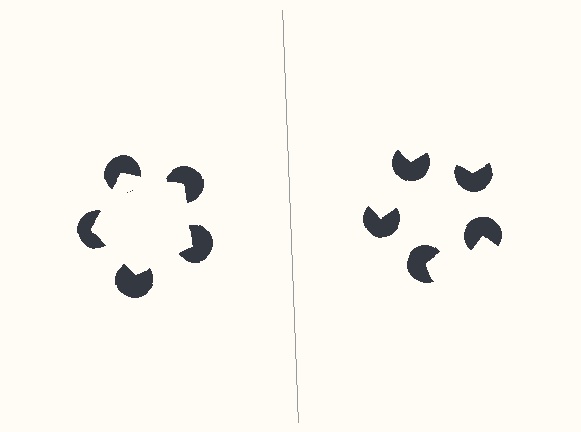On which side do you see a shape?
An illusory pentagon appears on the left side. On the right side the wedge cuts are rotated, so no coherent shape forms.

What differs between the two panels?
The pac-man discs are positioned identically on both sides; only the wedge orientations differ. On the left they align to a pentagon; on the right they are misaligned.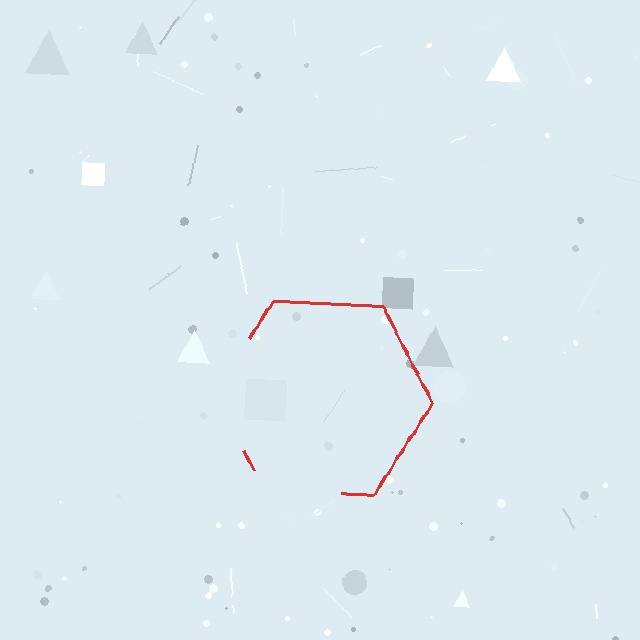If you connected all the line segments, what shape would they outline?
They would outline a hexagon.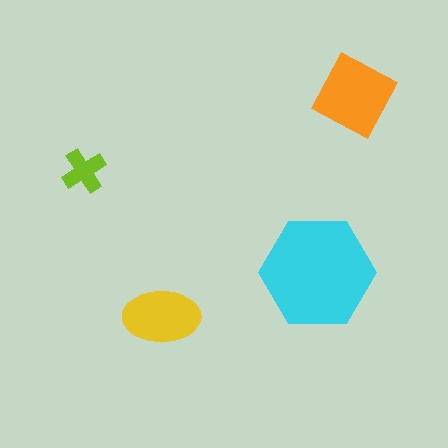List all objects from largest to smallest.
The cyan hexagon, the orange diamond, the yellow ellipse, the lime cross.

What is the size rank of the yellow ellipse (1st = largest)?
3rd.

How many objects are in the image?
There are 4 objects in the image.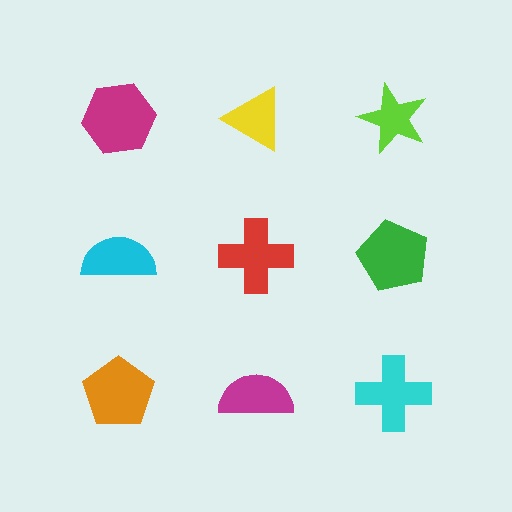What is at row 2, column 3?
A green pentagon.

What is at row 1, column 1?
A magenta hexagon.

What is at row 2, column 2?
A red cross.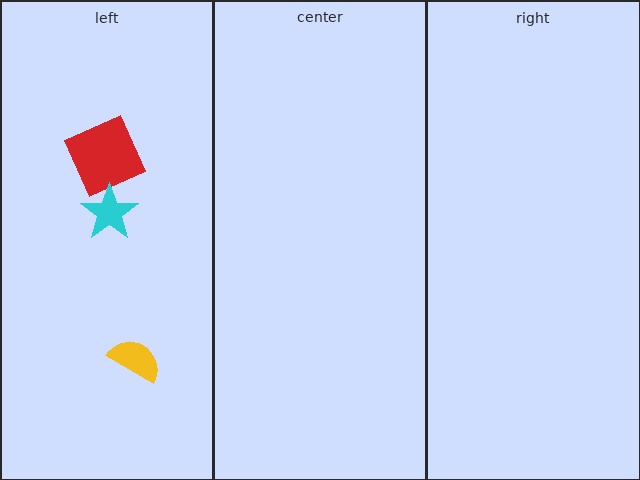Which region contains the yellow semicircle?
The left region.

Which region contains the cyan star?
The left region.